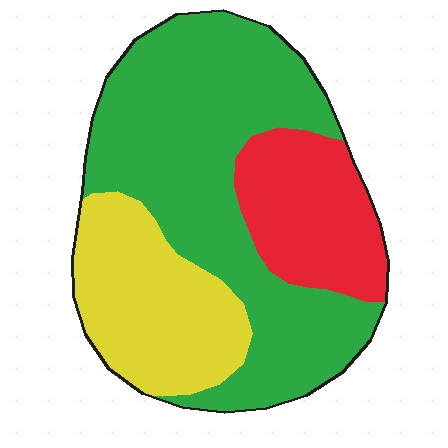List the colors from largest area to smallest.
From largest to smallest: green, yellow, red.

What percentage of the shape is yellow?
Yellow covers around 25% of the shape.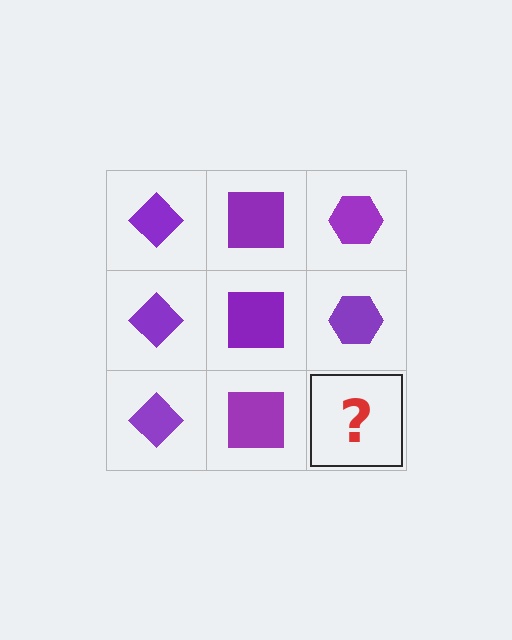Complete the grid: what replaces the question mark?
The question mark should be replaced with a purple hexagon.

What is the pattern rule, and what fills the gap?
The rule is that each column has a consistent shape. The gap should be filled with a purple hexagon.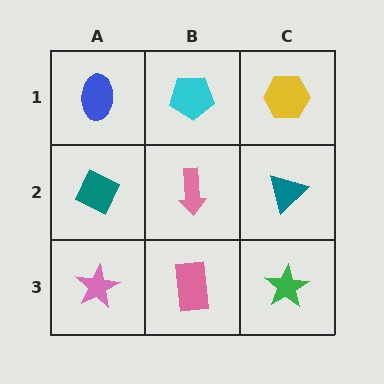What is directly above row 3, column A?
A teal diamond.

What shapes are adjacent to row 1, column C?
A teal triangle (row 2, column C), a cyan pentagon (row 1, column B).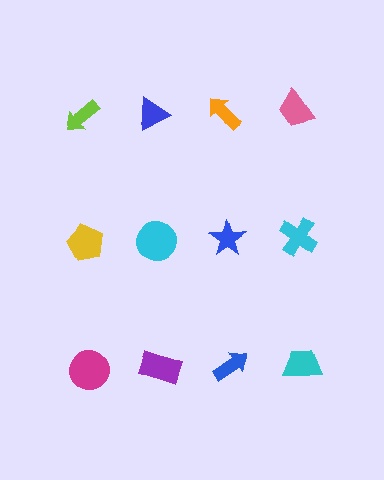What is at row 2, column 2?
A cyan circle.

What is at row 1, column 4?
A pink trapezoid.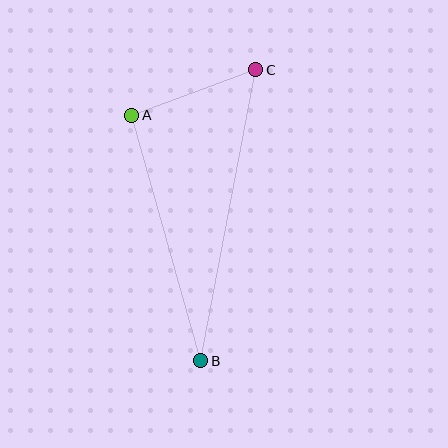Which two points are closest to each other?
Points A and C are closest to each other.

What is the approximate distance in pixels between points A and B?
The distance between A and B is approximately 255 pixels.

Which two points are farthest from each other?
Points B and C are farthest from each other.